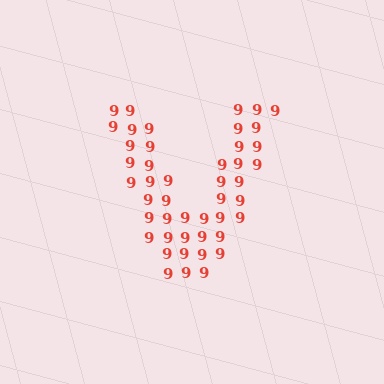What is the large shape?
The large shape is the letter V.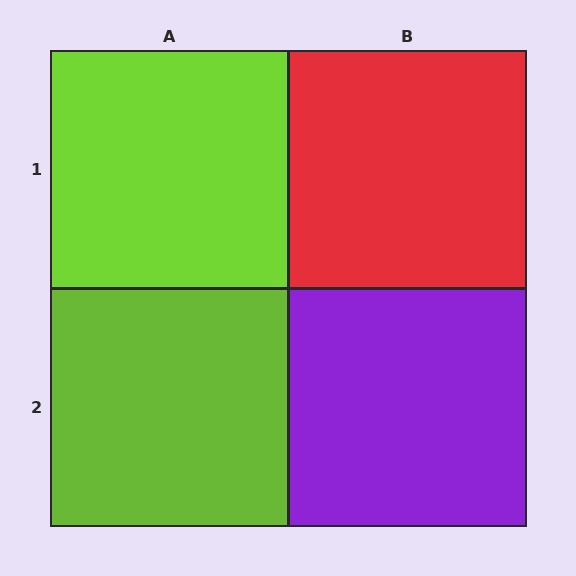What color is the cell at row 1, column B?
Red.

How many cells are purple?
1 cell is purple.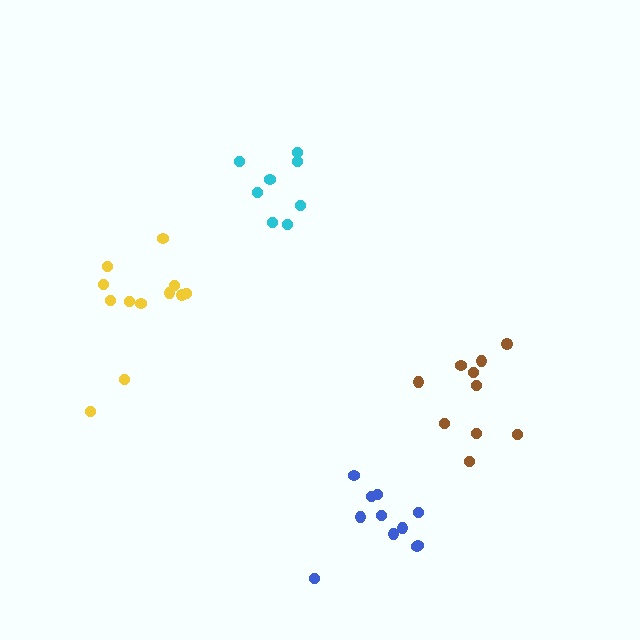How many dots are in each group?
Group 1: 12 dots, Group 2: 10 dots, Group 3: 8 dots, Group 4: 11 dots (41 total).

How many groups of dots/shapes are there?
There are 4 groups.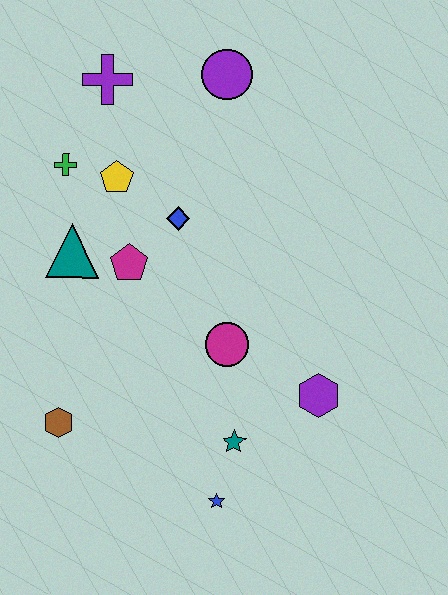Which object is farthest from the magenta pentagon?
The blue star is farthest from the magenta pentagon.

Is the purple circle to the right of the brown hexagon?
Yes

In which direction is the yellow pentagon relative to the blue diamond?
The yellow pentagon is to the left of the blue diamond.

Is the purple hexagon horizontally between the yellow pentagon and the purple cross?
No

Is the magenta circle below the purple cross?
Yes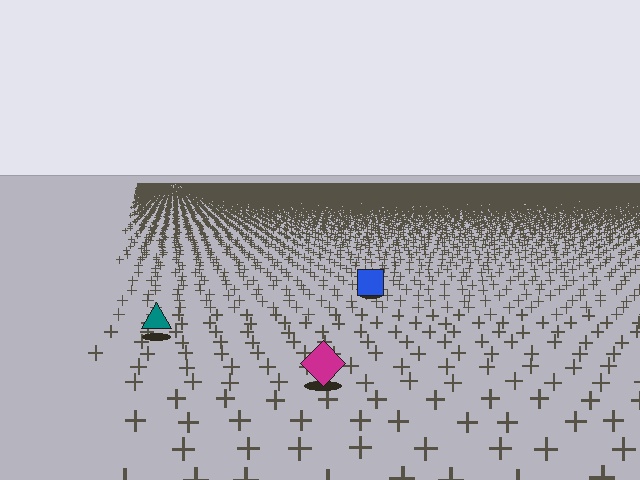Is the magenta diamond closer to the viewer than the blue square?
Yes. The magenta diamond is closer — you can tell from the texture gradient: the ground texture is coarser near it.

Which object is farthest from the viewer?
The blue square is farthest from the viewer. It appears smaller and the ground texture around it is denser.